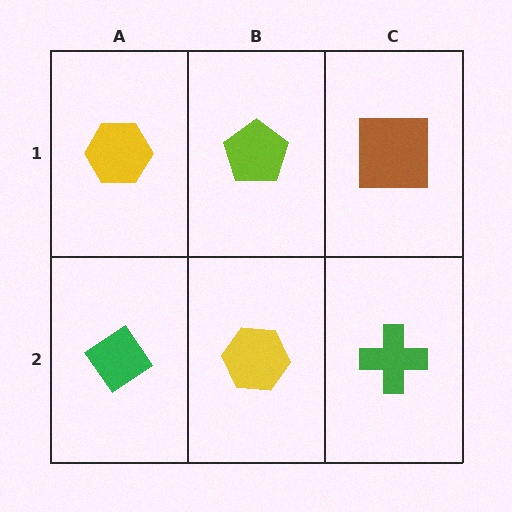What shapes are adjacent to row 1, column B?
A yellow hexagon (row 2, column B), a yellow hexagon (row 1, column A), a brown square (row 1, column C).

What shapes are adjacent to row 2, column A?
A yellow hexagon (row 1, column A), a yellow hexagon (row 2, column B).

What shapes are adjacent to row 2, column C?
A brown square (row 1, column C), a yellow hexagon (row 2, column B).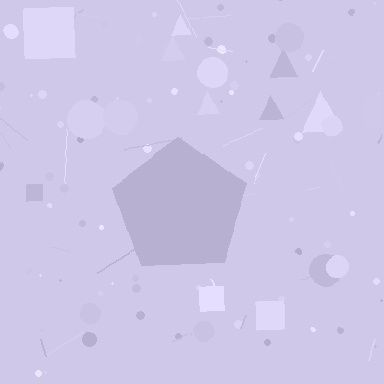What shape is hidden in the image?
A pentagon is hidden in the image.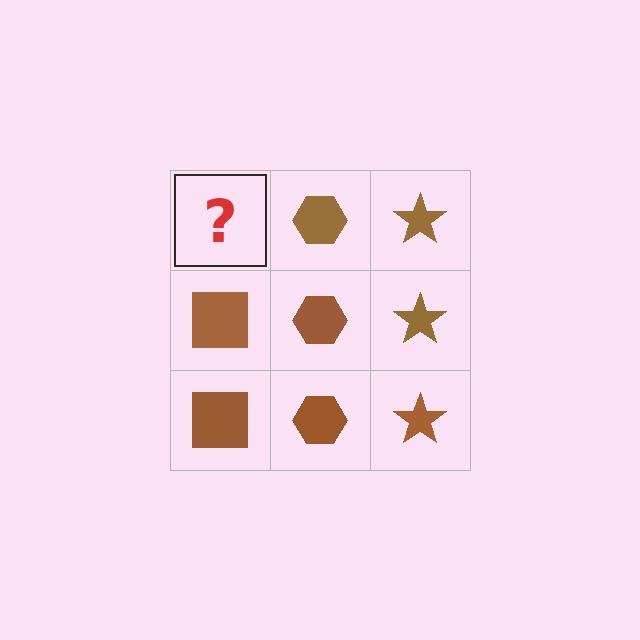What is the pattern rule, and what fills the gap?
The rule is that each column has a consistent shape. The gap should be filled with a brown square.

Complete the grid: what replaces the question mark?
The question mark should be replaced with a brown square.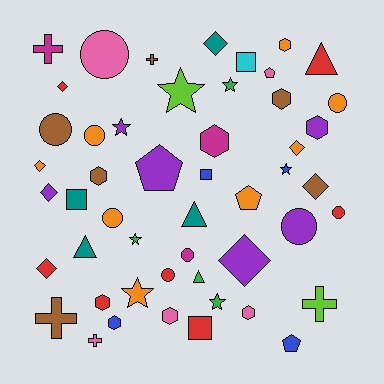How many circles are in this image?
There are 9 circles.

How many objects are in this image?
There are 50 objects.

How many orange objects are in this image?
There are 8 orange objects.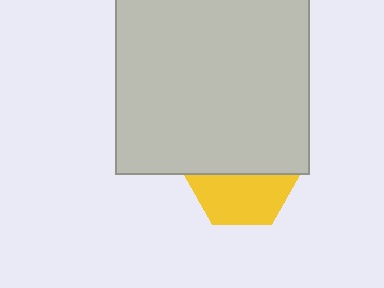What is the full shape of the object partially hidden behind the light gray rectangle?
The partially hidden object is a yellow hexagon.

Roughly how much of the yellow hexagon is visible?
About half of it is visible (roughly 48%).